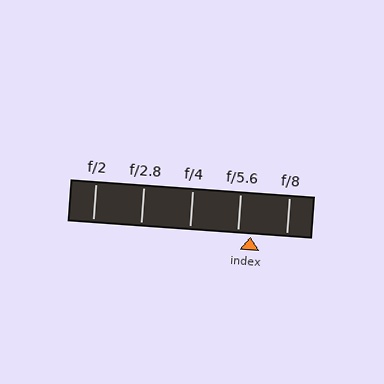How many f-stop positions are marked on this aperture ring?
There are 5 f-stop positions marked.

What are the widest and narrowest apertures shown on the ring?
The widest aperture shown is f/2 and the narrowest is f/8.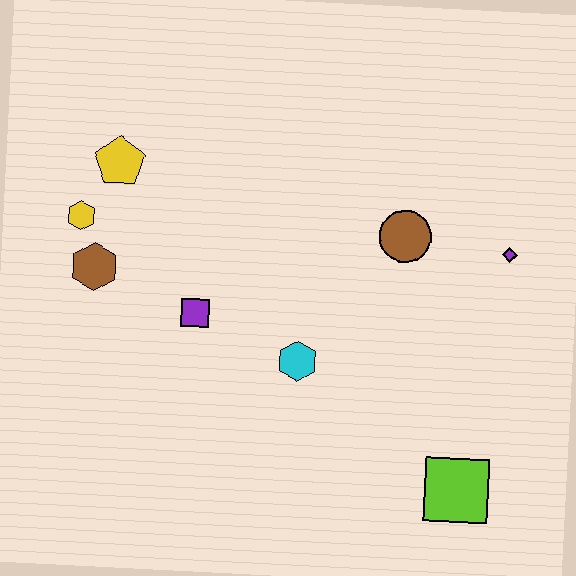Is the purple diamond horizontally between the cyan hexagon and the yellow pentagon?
No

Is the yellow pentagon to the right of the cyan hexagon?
No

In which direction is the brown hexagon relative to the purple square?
The brown hexagon is to the left of the purple square.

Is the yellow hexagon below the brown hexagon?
No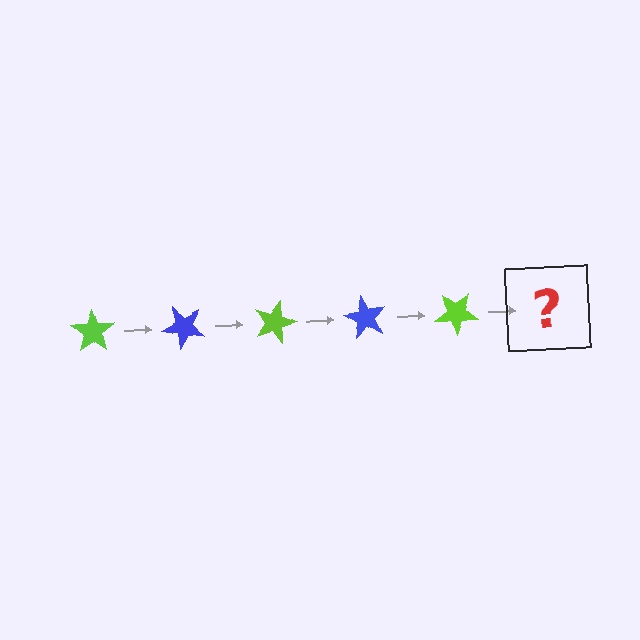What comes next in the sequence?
The next element should be a blue star, rotated 225 degrees from the start.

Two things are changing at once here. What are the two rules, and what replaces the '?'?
The two rules are that it rotates 45 degrees each step and the color cycles through lime and blue. The '?' should be a blue star, rotated 225 degrees from the start.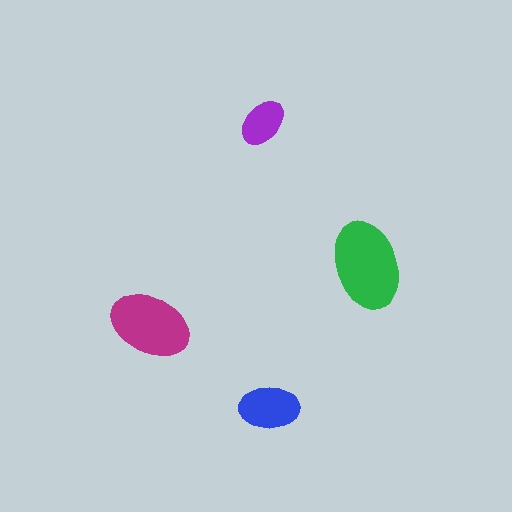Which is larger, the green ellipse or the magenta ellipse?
The green one.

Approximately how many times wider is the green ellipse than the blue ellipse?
About 1.5 times wider.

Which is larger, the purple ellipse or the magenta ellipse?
The magenta one.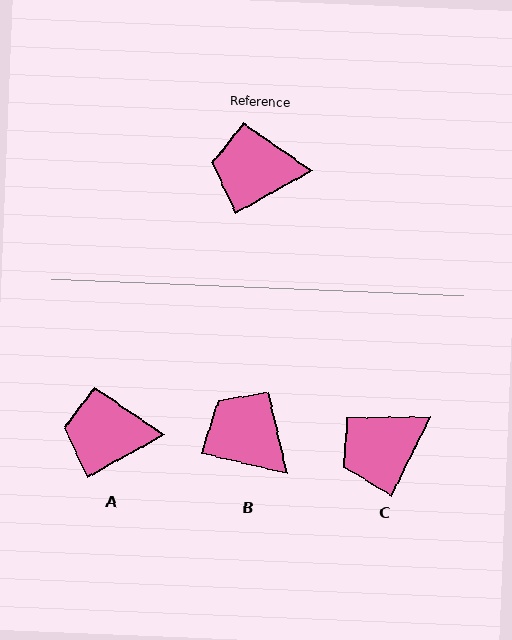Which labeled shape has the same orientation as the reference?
A.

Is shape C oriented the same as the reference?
No, it is off by about 34 degrees.